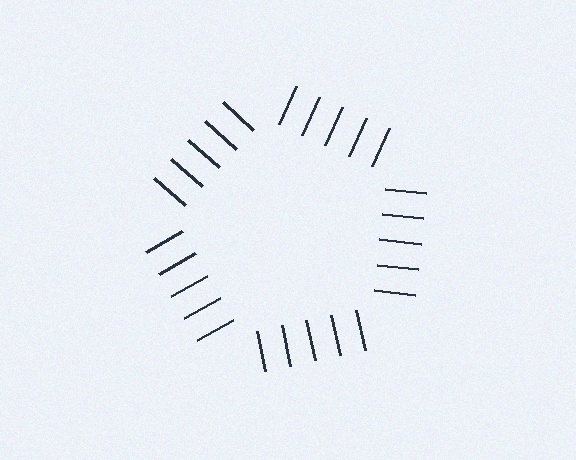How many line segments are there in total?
25 — 5 along each of the 5 edges.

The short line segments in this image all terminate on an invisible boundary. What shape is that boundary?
An illusory pentagon — the line segments terminate on its edges but no continuous stroke is drawn.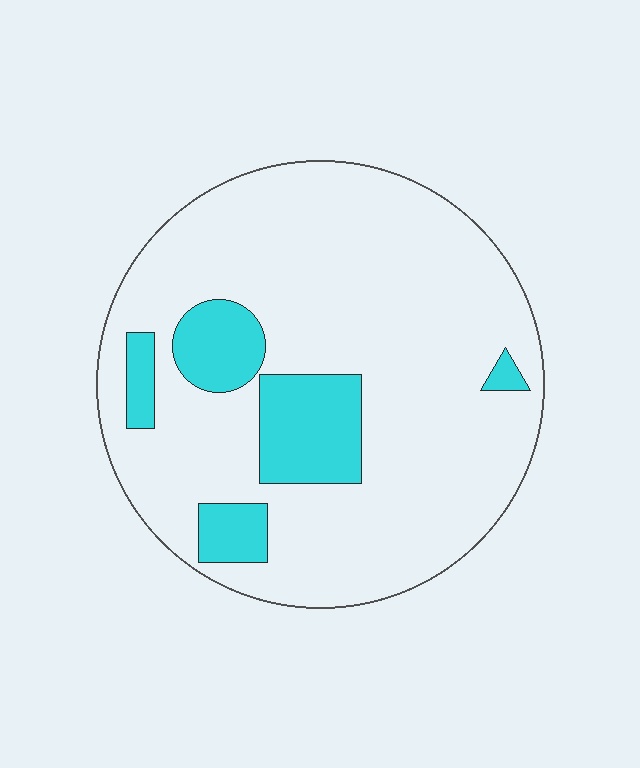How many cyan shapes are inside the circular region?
5.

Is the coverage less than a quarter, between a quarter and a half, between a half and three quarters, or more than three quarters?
Less than a quarter.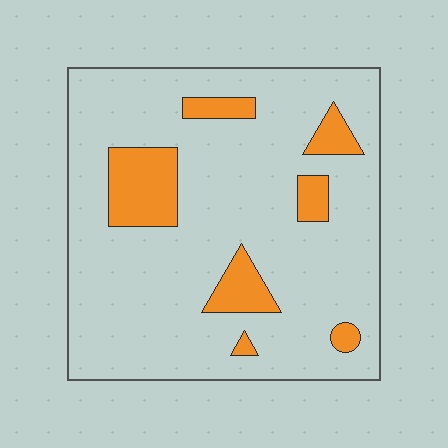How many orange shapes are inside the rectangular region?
7.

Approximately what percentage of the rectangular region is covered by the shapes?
Approximately 15%.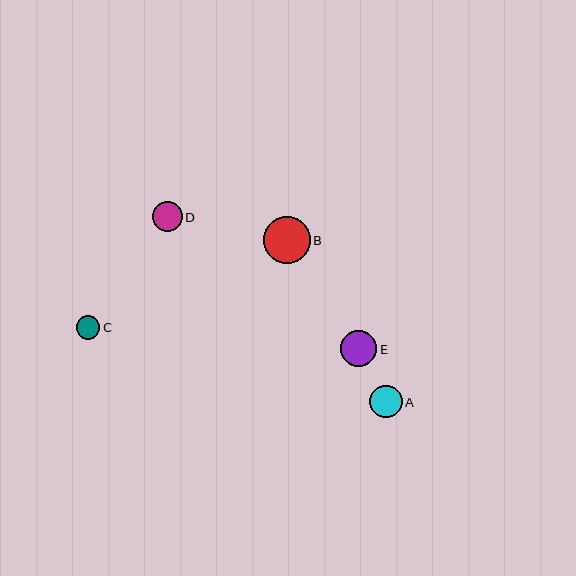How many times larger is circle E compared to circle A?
Circle E is approximately 1.1 times the size of circle A.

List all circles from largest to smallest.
From largest to smallest: B, E, A, D, C.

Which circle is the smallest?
Circle C is the smallest with a size of approximately 24 pixels.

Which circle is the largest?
Circle B is the largest with a size of approximately 47 pixels.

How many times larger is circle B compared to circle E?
Circle B is approximately 1.3 times the size of circle E.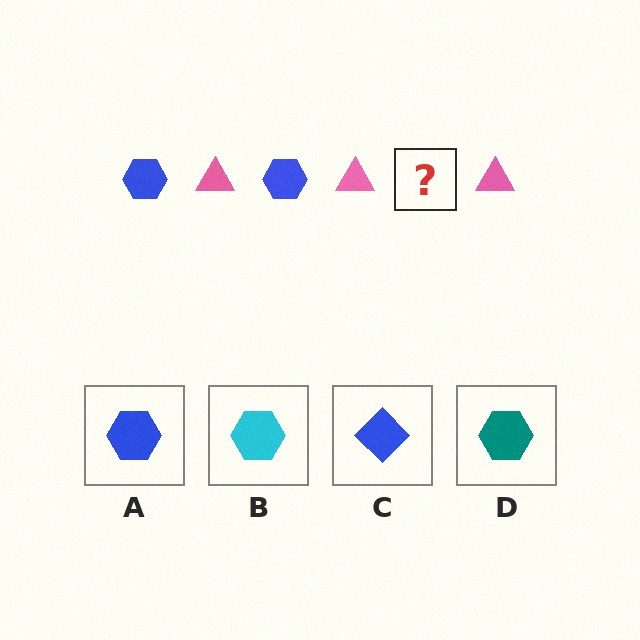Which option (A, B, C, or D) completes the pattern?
A.